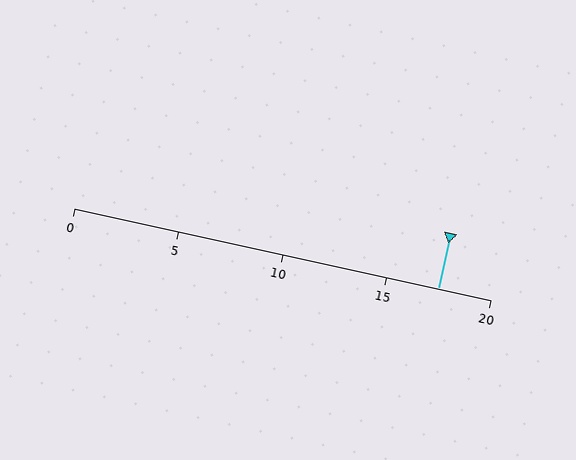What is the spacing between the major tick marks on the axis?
The major ticks are spaced 5 apart.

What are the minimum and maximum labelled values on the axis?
The axis runs from 0 to 20.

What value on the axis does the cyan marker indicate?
The marker indicates approximately 17.5.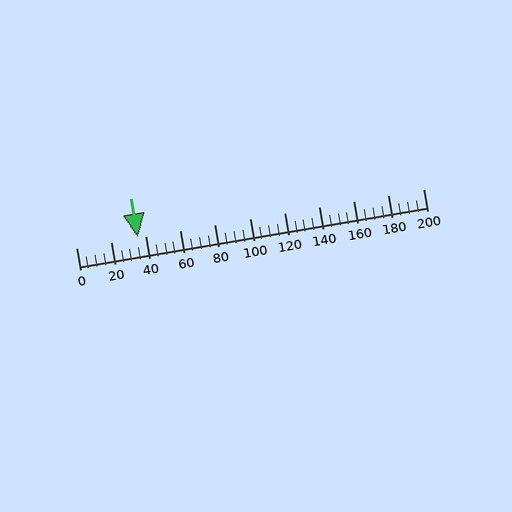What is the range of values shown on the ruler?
The ruler shows values from 0 to 200.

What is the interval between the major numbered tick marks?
The major tick marks are spaced 20 units apart.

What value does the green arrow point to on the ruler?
The green arrow points to approximately 35.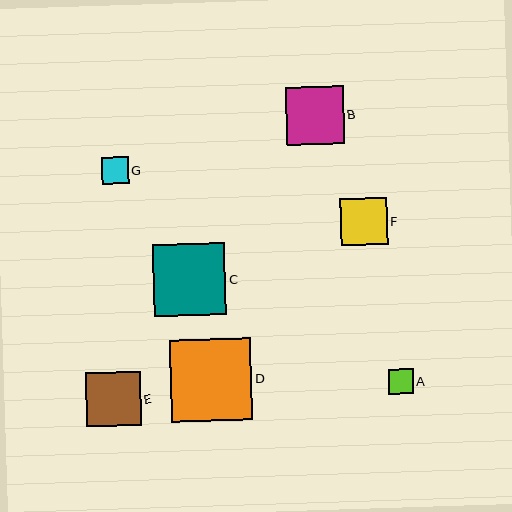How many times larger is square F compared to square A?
Square F is approximately 1.9 times the size of square A.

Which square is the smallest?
Square A is the smallest with a size of approximately 25 pixels.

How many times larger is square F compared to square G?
Square F is approximately 1.8 times the size of square G.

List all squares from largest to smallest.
From largest to smallest: D, C, B, E, F, G, A.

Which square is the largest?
Square D is the largest with a size of approximately 82 pixels.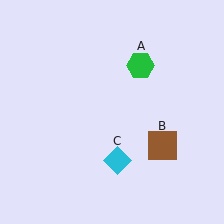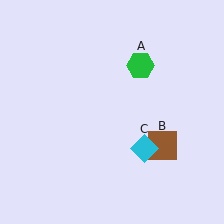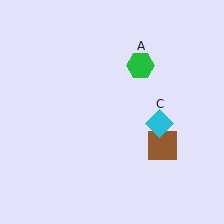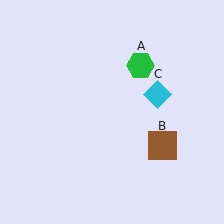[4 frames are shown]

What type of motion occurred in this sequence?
The cyan diamond (object C) rotated counterclockwise around the center of the scene.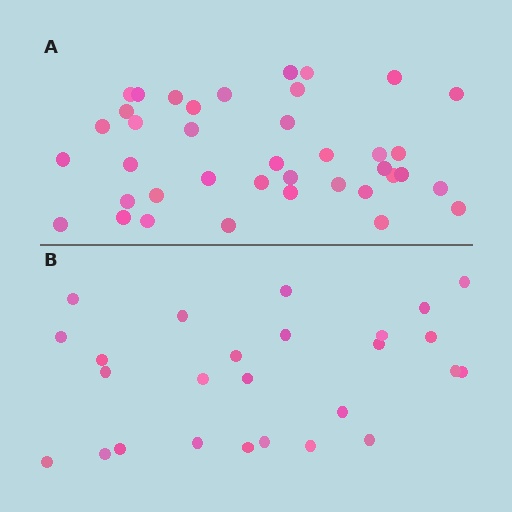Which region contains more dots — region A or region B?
Region A (the top region) has more dots.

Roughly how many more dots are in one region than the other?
Region A has approximately 15 more dots than region B.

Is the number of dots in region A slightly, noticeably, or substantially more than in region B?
Region A has substantially more. The ratio is roughly 1.5 to 1.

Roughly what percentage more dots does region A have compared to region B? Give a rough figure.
About 50% more.